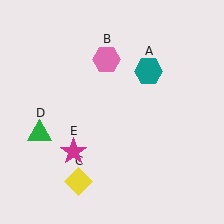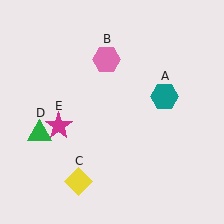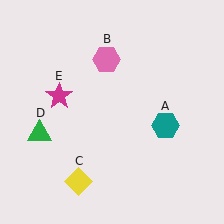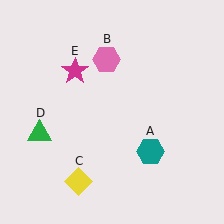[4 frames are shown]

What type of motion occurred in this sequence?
The teal hexagon (object A), magenta star (object E) rotated clockwise around the center of the scene.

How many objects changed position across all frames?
2 objects changed position: teal hexagon (object A), magenta star (object E).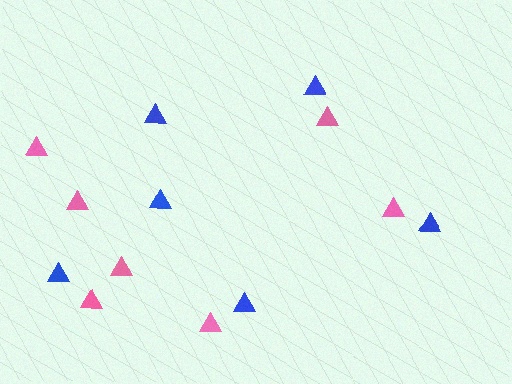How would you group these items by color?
There are 2 groups: one group of pink triangles (7) and one group of blue triangles (6).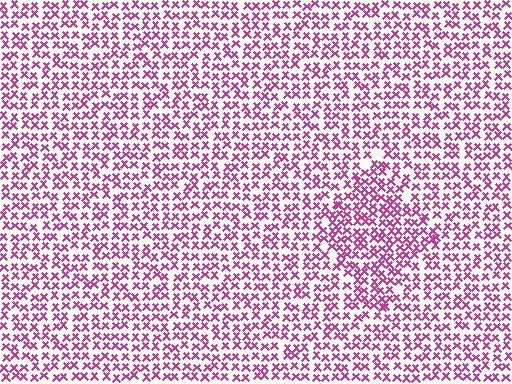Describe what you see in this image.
The image contains small magenta elements arranged at two different densities. A diamond-shaped region is visible where the elements are more densely packed than the surrounding area.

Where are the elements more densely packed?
The elements are more densely packed inside the diamond boundary.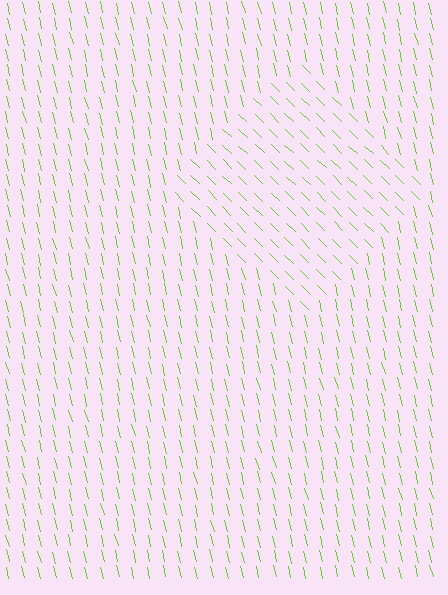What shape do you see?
I see a diamond.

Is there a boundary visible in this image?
Yes, there is a texture boundary formed by a change in line orientation.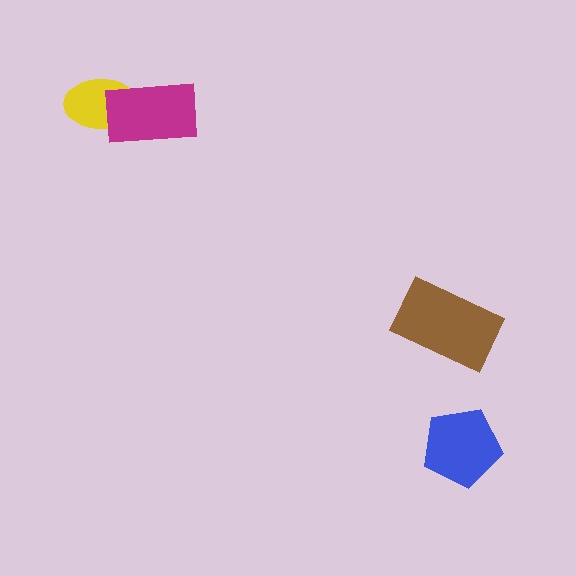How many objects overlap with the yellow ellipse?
1 object overlaps with the yellow ellipse.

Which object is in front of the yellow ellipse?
The magenta rectangle is in front of the yellow ellipse.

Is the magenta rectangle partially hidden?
No, no other shape covers it.